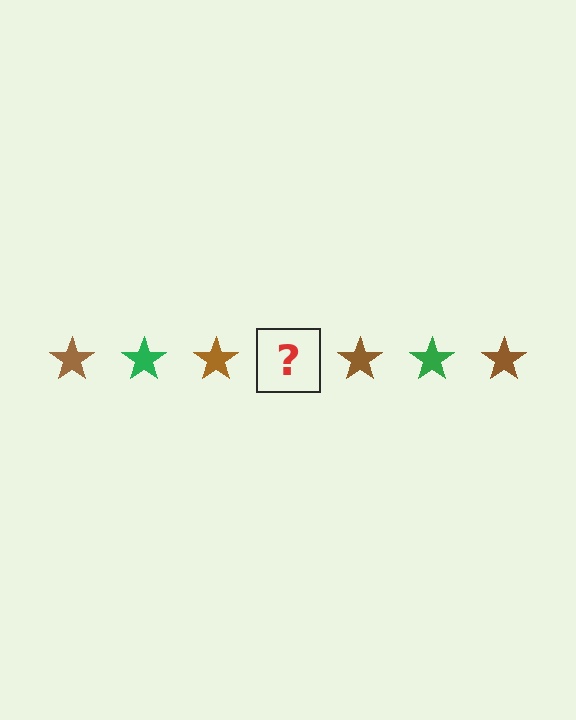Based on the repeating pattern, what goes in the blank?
The blank should be a green star.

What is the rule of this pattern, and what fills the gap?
The rule is that the pattern cycles through brown, green stars. The gap should be filled with a green star.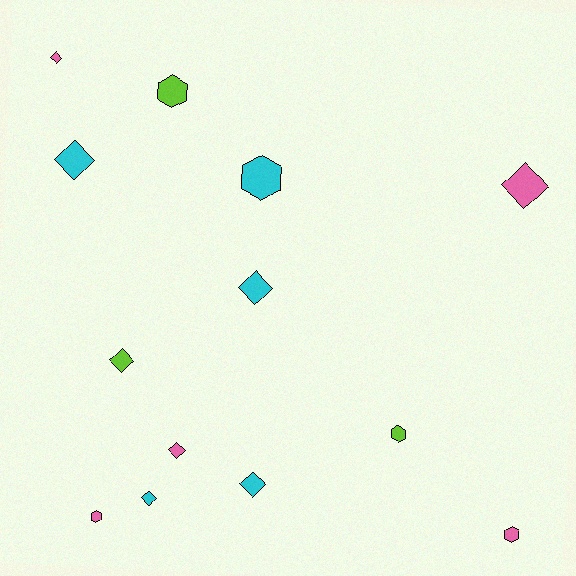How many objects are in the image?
There are 13 objects.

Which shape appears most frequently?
Diamond, with 8 objects.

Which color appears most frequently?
Cyan, with 5 objects.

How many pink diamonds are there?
There are 3 pink diamonds.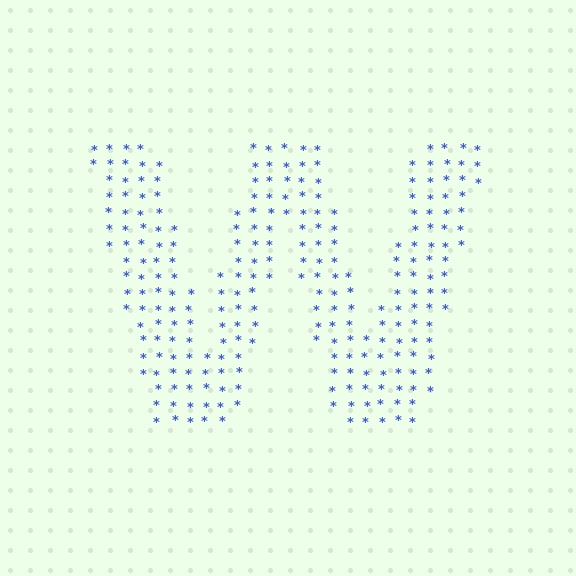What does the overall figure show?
The overall figure shows the letter W.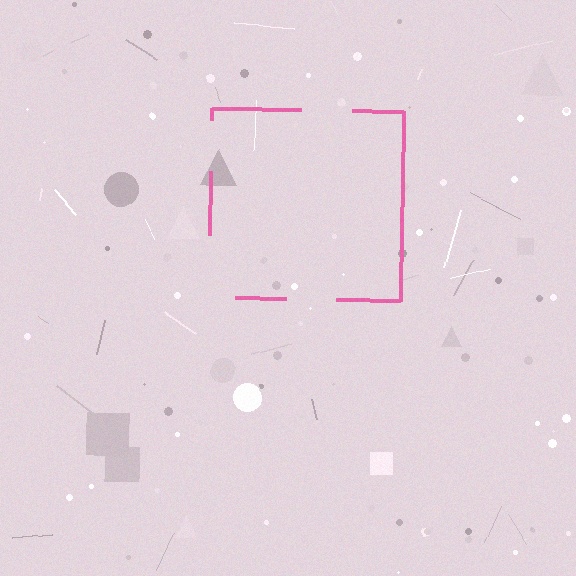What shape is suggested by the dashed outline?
The dashed outline suggests a square.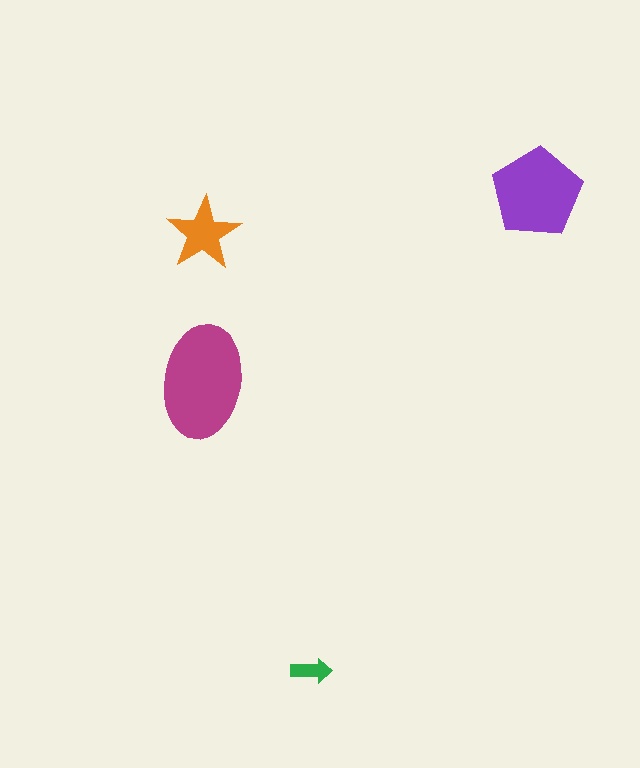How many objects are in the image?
There are 4 objects in the image.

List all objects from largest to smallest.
The magenta ellipse, the purple pentagon, the orange star, the green arrow.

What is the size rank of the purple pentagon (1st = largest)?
2nd.